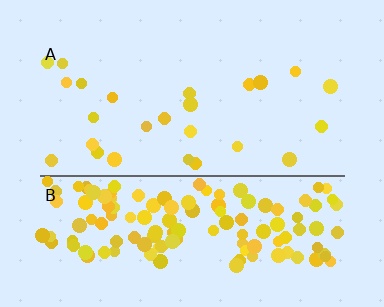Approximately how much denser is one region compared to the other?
Approximately 5.7× — region B over region A.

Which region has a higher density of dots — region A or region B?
B (the bottom).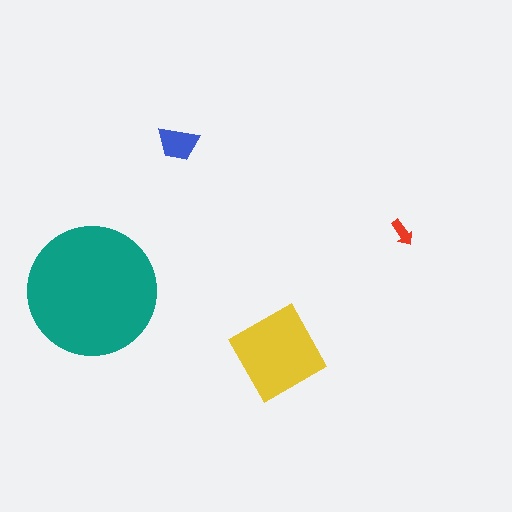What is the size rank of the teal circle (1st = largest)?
1st.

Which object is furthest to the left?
The teal circle is leftmost.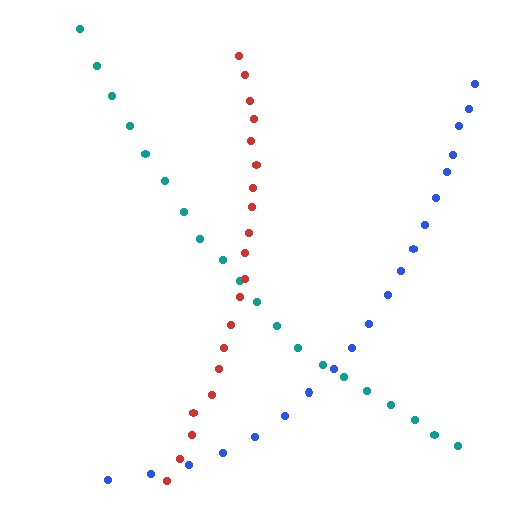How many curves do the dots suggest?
There are 3 distinct paths.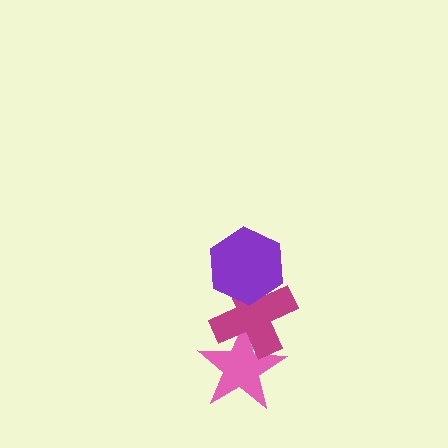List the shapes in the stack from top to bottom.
From top to bottom: the purple hexagon, the magenta cross, the pink star.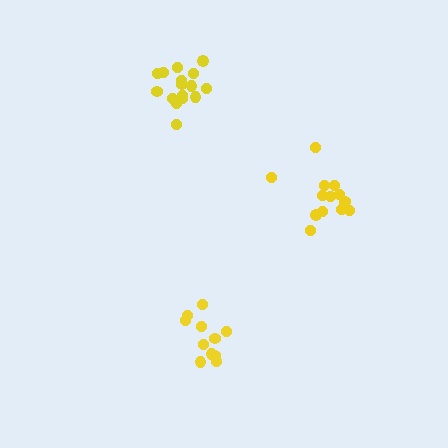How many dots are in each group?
Group 1: 16 dots, Group 2: 11 dots, Group 3: 13 dots (40 total).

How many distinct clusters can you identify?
There are 3 distinct clusters.